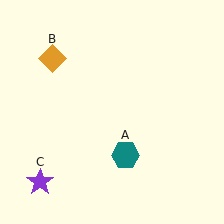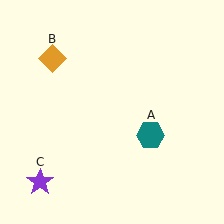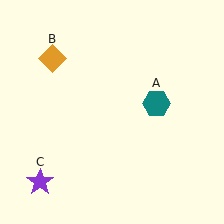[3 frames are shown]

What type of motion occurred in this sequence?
The teal hexagon (object A) rotated counterclockwise around the center of the scene.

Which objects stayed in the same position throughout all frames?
Orange diamond (object B) and purple star (object C) remained stationary.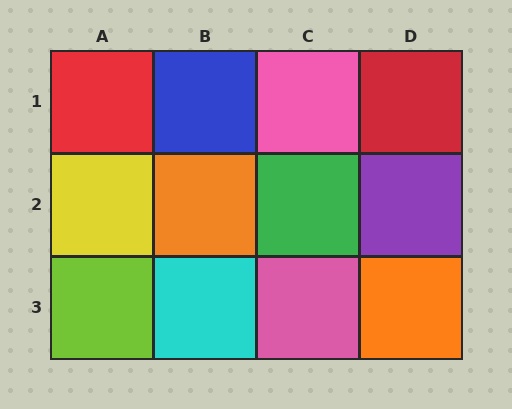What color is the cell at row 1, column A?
Red.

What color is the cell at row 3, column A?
Lime.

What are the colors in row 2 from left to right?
Yellow, orange, green, purple.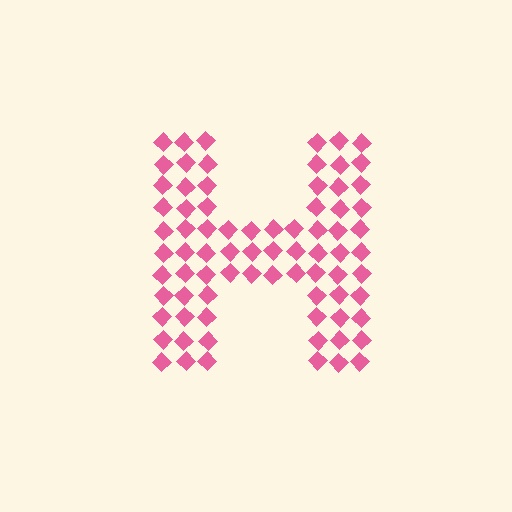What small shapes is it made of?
It is made of small diamonds.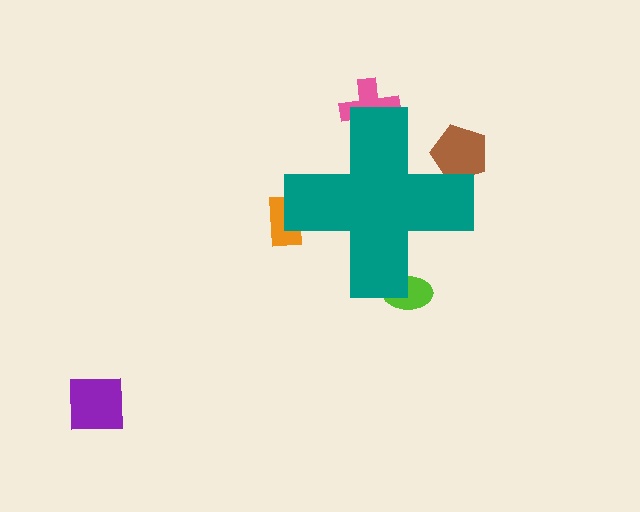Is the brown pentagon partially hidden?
Yes, the brown pentagon is partially hidden behind the teal cross.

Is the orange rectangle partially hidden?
Yes, the orange rectangle is partially hidden behind the teal cross.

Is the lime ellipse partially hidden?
Yes, the lime ellipse is partially hidden behind the teal cross.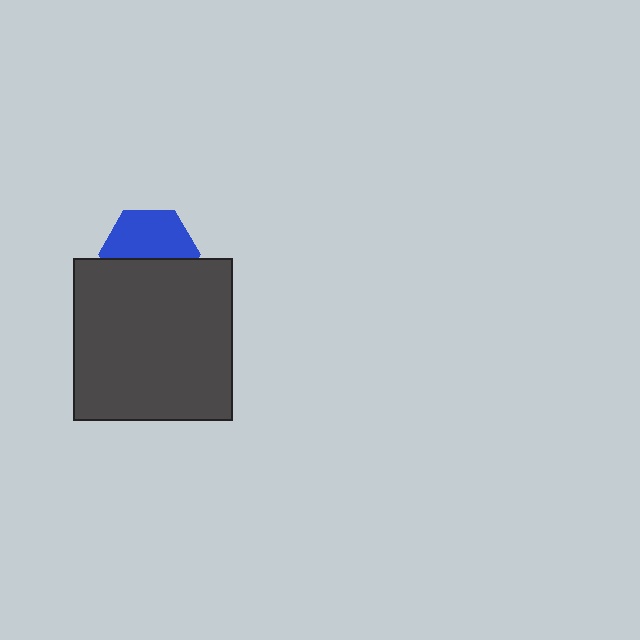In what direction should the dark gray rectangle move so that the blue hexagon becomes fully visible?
The dark gray rectangle should move down. That is the shortest direction to clear the overlap and leave the blue hexagon fully visible.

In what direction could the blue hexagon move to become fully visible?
The blue hexagon could move up. That would shift it out from behind the dark gray rectangle entirely.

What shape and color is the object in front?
The object in front is a dark gray rectangle.